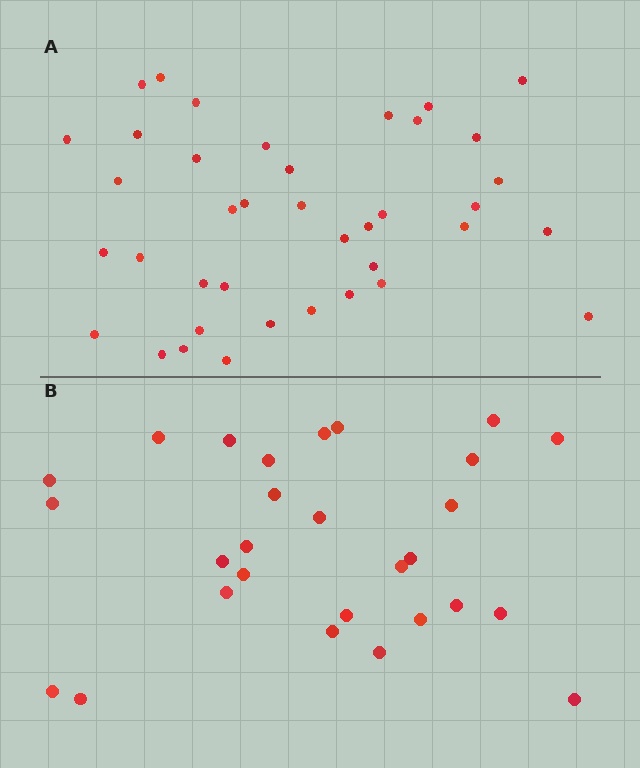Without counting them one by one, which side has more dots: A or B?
Region A (the top region) has more dots.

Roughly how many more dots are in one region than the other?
Region A has roughly 12 or so more dots than region B.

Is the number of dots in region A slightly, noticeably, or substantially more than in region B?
Region A has noticeably more, but not dramatically so. The ratio is roughly 1.4 to 1.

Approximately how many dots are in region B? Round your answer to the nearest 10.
About 30 dots. (The exact count is 28, which rounds to 30.)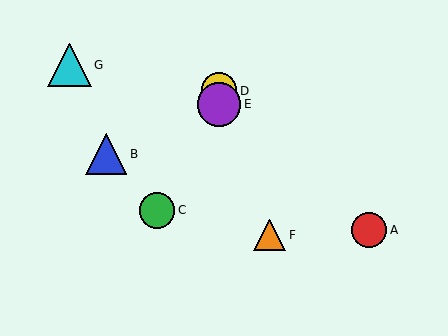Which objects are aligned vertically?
Objects D, E are aligned vertically.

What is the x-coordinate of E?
Object E is at x≈219.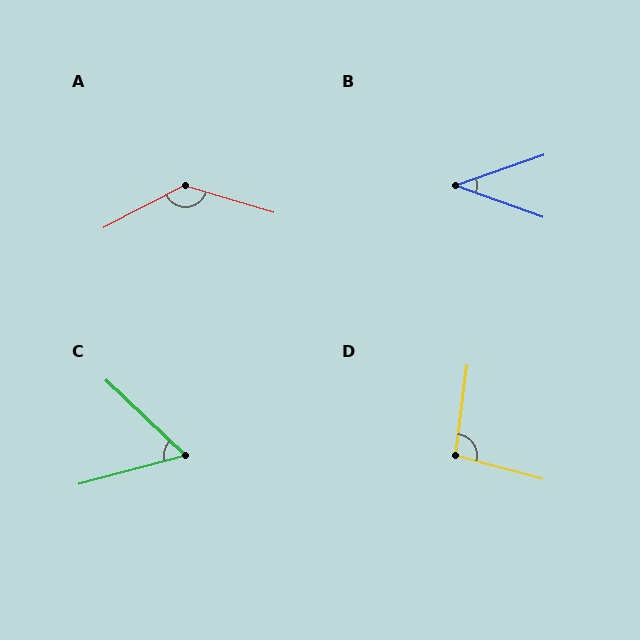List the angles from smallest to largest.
B (39°), C (59°), D (98°), A (136°).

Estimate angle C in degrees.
Approximately 59 degrees.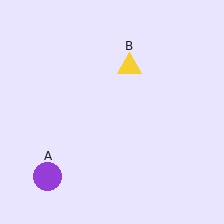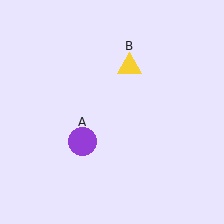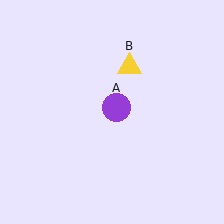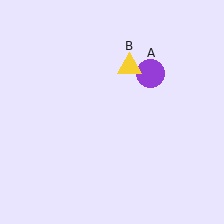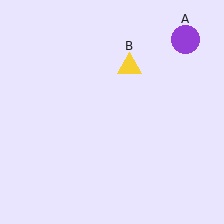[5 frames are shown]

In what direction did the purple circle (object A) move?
The purple circle (object A) moved up and to the right.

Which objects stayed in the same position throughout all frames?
Yellow triangle (object B) remained stationary.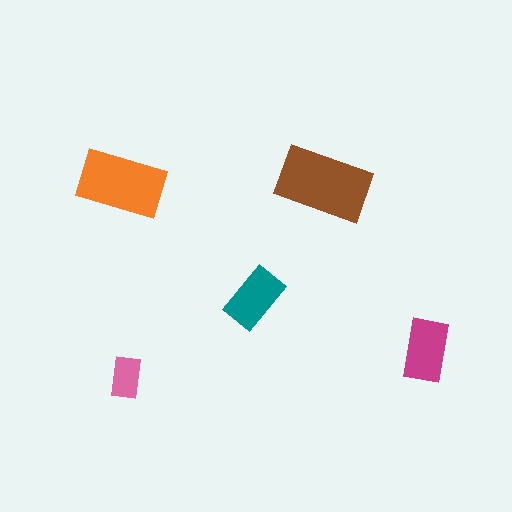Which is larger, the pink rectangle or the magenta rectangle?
The magenta one.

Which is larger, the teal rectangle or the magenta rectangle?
The magenta one.